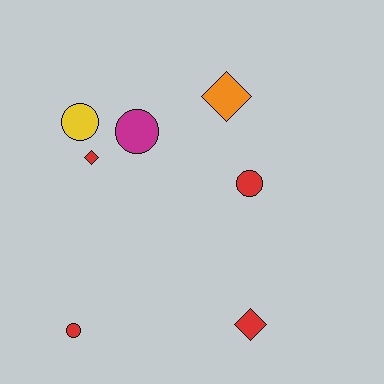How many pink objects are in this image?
There are no pink objects.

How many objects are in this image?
There are 7 objects.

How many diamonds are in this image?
There are 3 diamonds.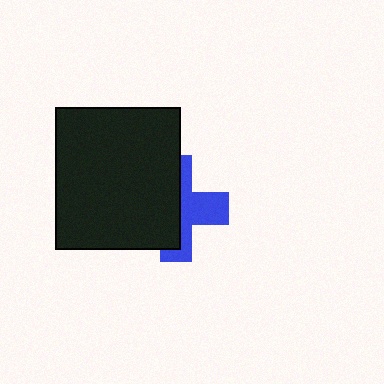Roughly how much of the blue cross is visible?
A small part of it is visible (roughly 44%).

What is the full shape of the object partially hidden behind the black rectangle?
The partially hidden object is a blue cross.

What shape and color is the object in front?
The object in front is a black rectangle.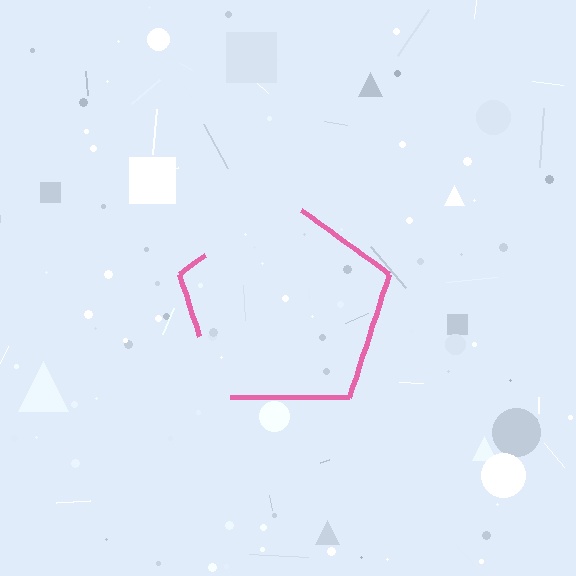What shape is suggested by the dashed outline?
The dashed outline suggests a pentagon.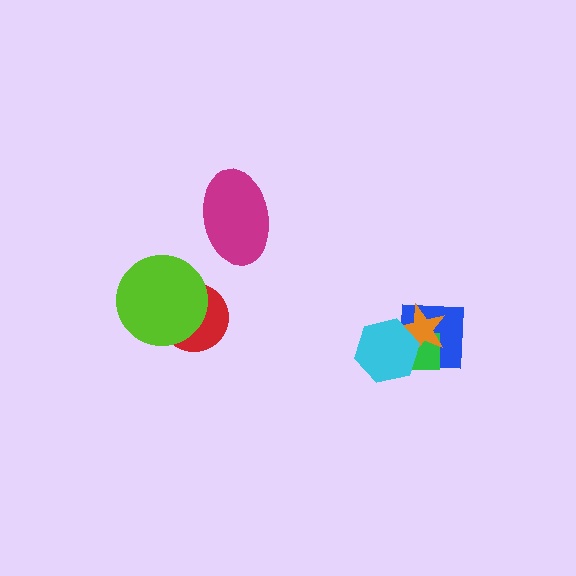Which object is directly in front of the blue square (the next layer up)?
The green rectangle is directly in front of the blue square.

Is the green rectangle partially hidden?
Yes, it is partially covered by another shape.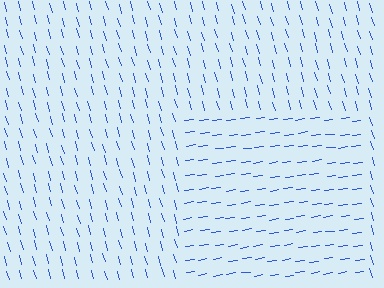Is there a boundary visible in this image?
Yes, there is a texture boundary formed by a change in line orientation.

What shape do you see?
I see a rectangle.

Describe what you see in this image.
The image is filled with small blue line segments. A rectangle region in the image has lines oriented differently from the surrounding lines, creating a visible texture boundary.